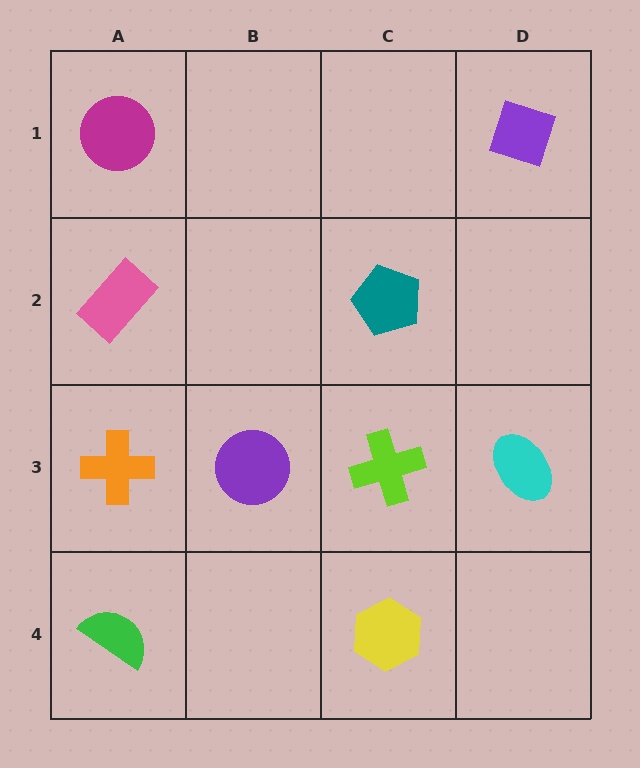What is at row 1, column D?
A purple diamond.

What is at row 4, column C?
A yellow hexagon.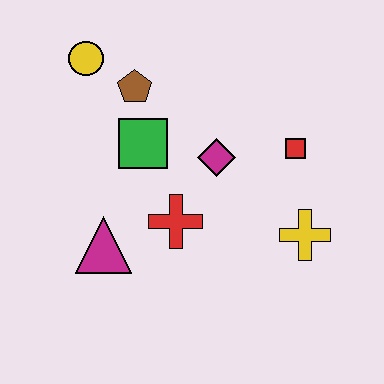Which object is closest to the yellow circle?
The brown pentagon is closest to the yellow circle.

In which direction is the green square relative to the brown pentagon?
The green square is below the brown pentagon.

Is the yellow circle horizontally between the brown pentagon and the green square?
No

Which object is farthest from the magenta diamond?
The yellow circle is farthest from the magenta diamond.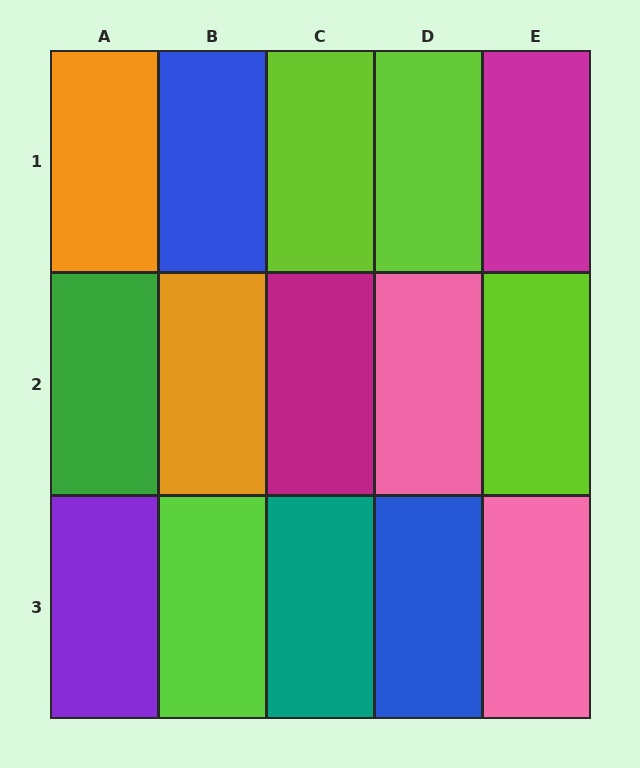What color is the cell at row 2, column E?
Lime.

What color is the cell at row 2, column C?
Magenta.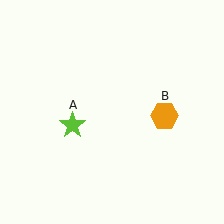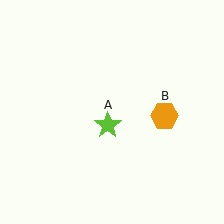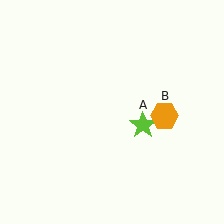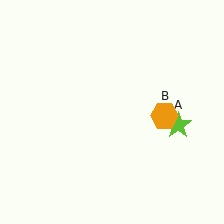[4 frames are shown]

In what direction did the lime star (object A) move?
The lime star (object A) moved right.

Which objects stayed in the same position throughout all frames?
Orange hexagon (object B) remained stationary.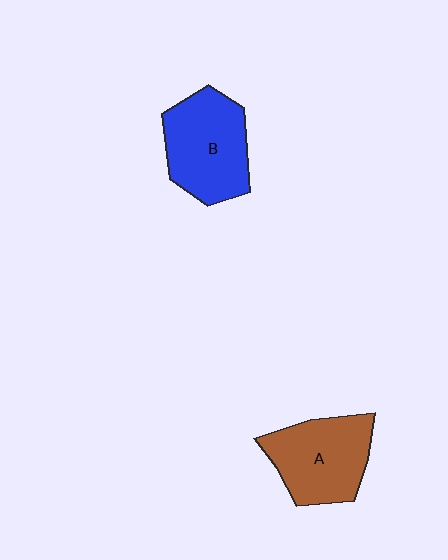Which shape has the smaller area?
Shape A (brown).